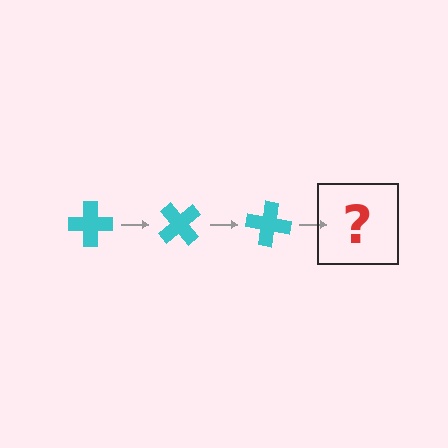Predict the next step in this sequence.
The next step is a cyan cross rotated 150 degrees.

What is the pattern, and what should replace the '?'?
The pattern is that the cross rotates 50 degrees each step. The '?' should be a cyan cross rotated 150 degrees.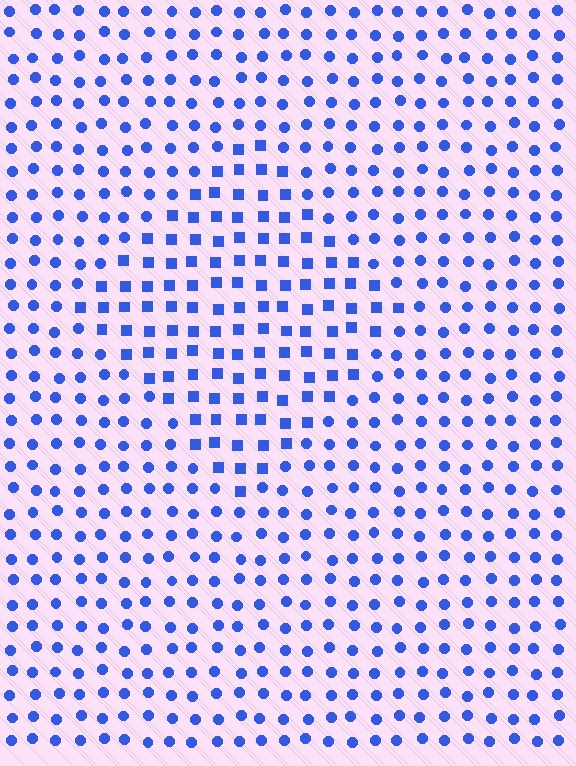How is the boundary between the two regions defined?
The boundary is defined by a change in element shape: squares inside vs. circles outside. All elements share the same color and spacing.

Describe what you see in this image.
The image is filled with small blue elements arranged in a uniform grid. A diamond-shaped region contains squares, while the surrounding area contains circles. The boundary is defined purely by the change in element shape.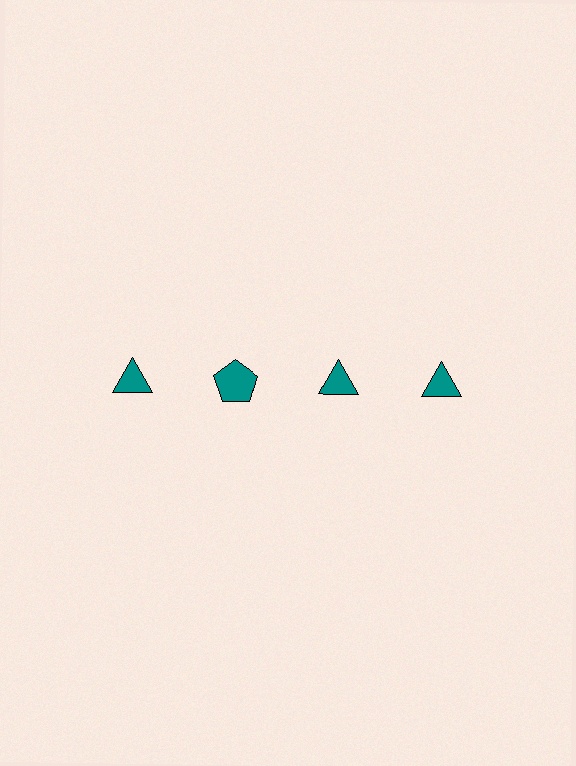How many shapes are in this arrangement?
There are 4 shapes arranged in a grid pattern.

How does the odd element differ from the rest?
It has a different shape: pentagon instead of triangle.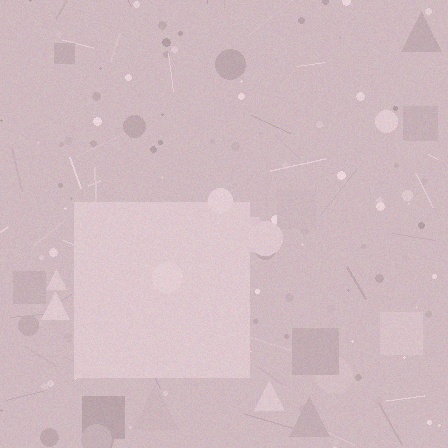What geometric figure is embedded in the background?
A square is embedded in the background.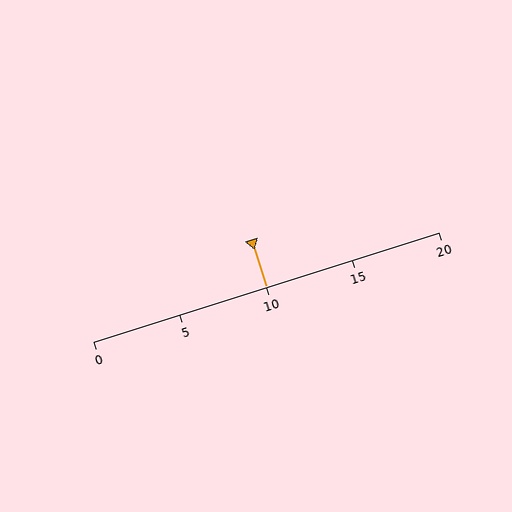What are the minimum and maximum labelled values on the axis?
The axis runs from 0 to 20.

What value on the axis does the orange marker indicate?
The marker indicates approximately 10.